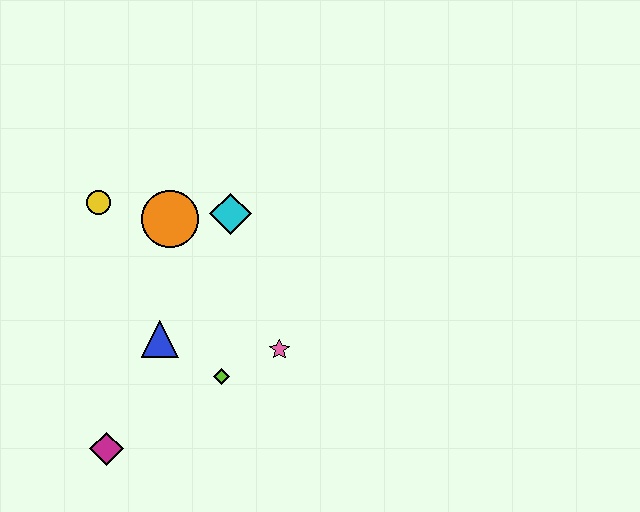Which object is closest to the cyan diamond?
The orange circle is closest to the cyan diamond.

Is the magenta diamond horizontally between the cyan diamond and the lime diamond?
No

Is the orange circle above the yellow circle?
No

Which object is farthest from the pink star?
The yellow circle is farthest from the pink star.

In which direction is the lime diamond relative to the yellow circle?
The lime diamond is below the yellow circle.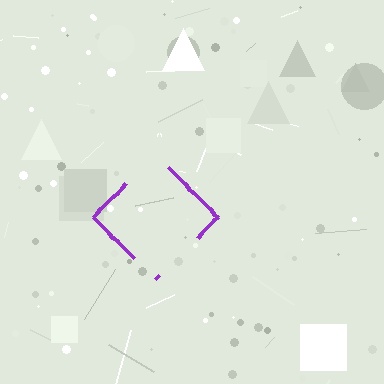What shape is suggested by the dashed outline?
The dashed outline suggests a diamond.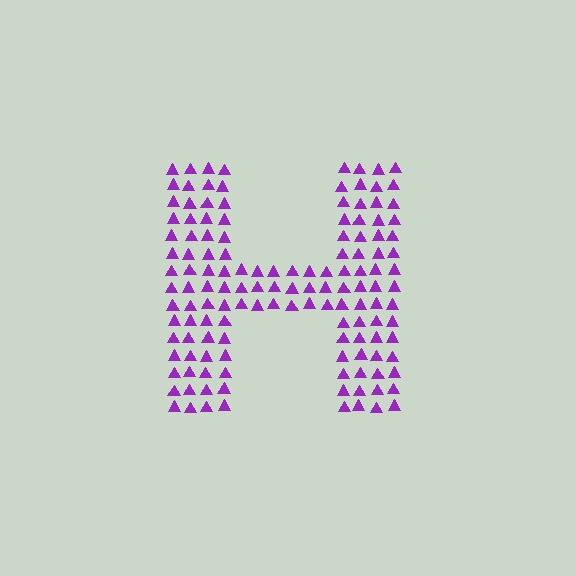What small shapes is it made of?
It is made of small triangles.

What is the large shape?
The large shape is the letter H.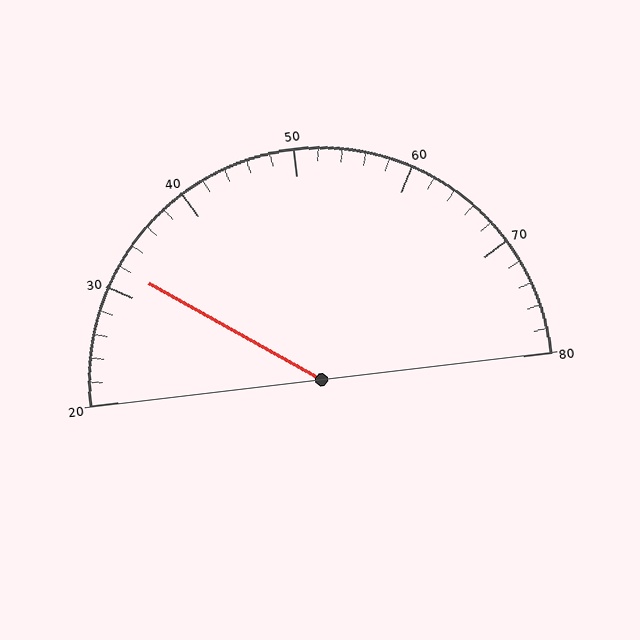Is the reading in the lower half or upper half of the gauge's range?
The reading is in the lower half of the range (20 to 80).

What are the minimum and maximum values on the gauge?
The gauge ranges from 20 to 80.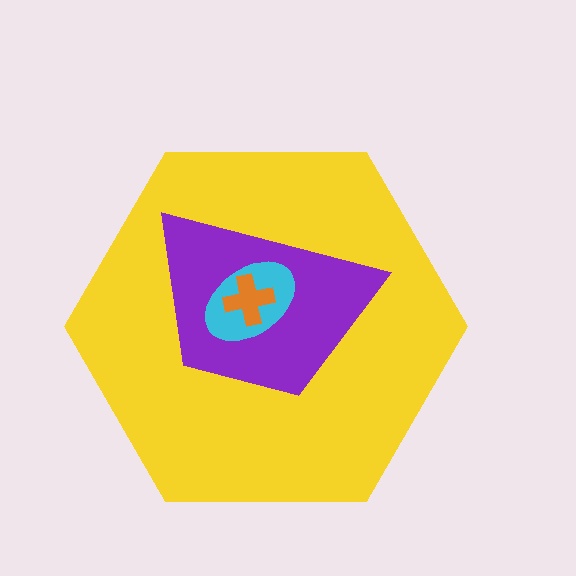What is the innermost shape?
The orange cross.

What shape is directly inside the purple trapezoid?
The cyan ellipse.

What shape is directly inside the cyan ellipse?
The orange cross.